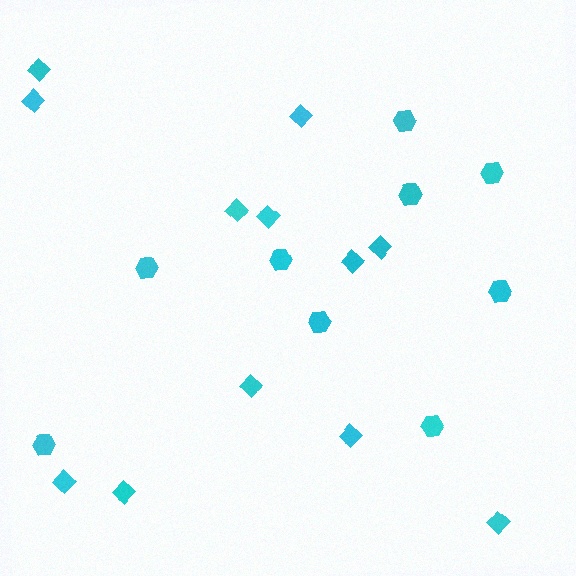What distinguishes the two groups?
There are 2 groups: one group of diamonds (12) and one group of hexagons (9).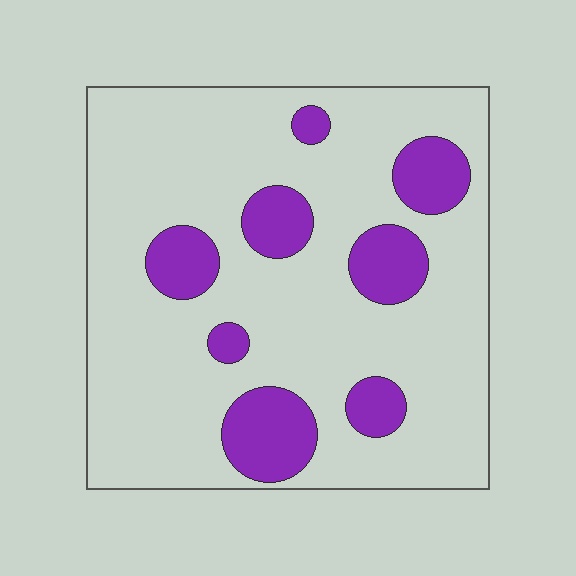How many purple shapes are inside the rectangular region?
8.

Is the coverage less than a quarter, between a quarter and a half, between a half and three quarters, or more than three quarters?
Less than a quarter.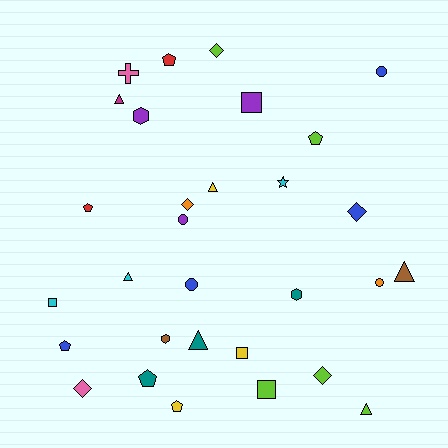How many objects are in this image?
There are 30 objects.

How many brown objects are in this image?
There are 2 brown objects.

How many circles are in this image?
There are 4 circles.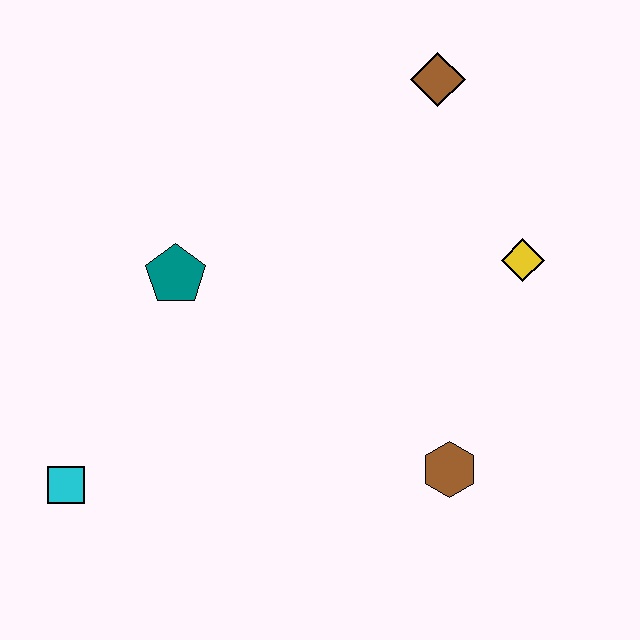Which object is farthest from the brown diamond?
The cyan square is farthest from the brown diamond.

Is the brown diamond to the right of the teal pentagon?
Yes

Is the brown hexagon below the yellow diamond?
Yes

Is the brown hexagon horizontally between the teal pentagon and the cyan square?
No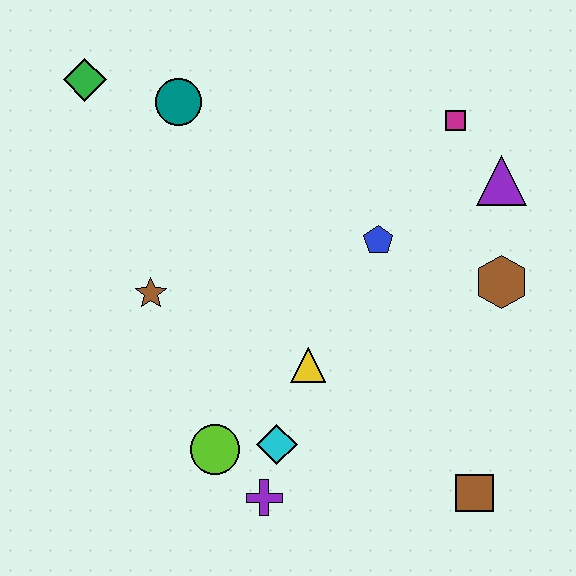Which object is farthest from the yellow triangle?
The green diamond is farthest from the yellow triangle.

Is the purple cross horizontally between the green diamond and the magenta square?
Yes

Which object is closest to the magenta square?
The purple triangle is closest to the magenta square.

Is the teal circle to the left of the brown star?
No